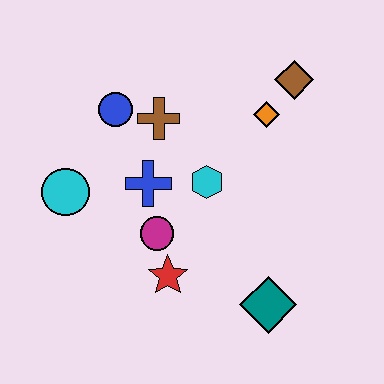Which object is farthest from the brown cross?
The teal diamond is farthest from the brown cross.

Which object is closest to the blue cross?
The magenta circle is closest to the blue cross.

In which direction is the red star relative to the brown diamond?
The red star is below the brown diamond.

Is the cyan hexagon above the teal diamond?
Yes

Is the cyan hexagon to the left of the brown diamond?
Yes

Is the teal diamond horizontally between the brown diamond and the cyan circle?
Yes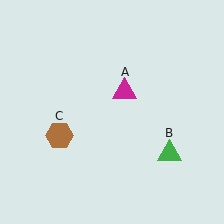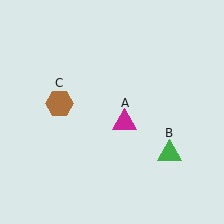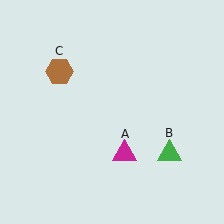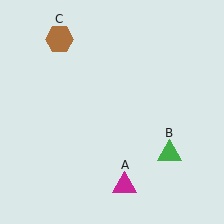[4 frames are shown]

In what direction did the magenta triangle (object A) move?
The magenta triangle (object A) moved down.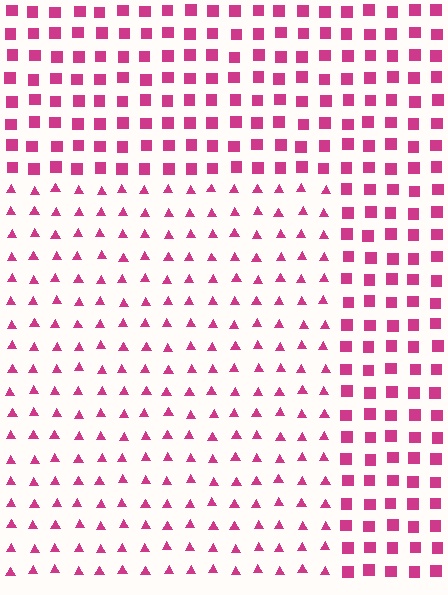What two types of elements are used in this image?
The image uses triangles inside the rectangle region and squares outside it.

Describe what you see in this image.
The image is filled with small magenta elements arranged in a uniform grid. A rectangle-shaped region contains triangles, while the surrounding area contains squares. The boundary is defined purely by the change in element shape.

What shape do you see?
I see a rectangle.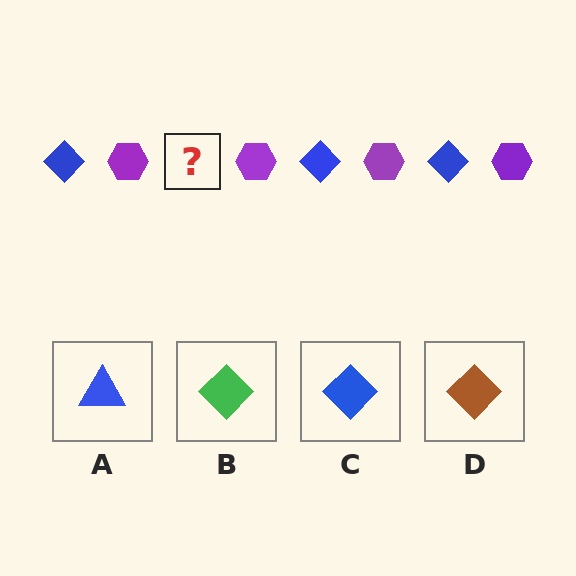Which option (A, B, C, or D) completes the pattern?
C.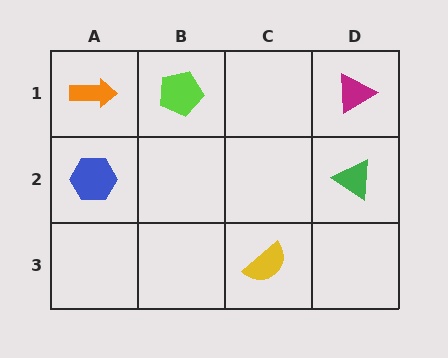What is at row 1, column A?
An orange arrow.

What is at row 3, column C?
A yellow semicircle.